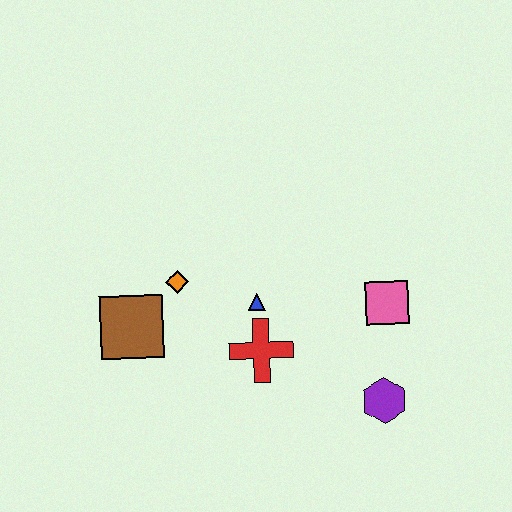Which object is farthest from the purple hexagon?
The brown square is farthest from the purple hexagon.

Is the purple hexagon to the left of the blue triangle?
No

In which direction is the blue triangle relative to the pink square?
The blue triangle is to the left of the pink square.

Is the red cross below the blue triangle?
Yes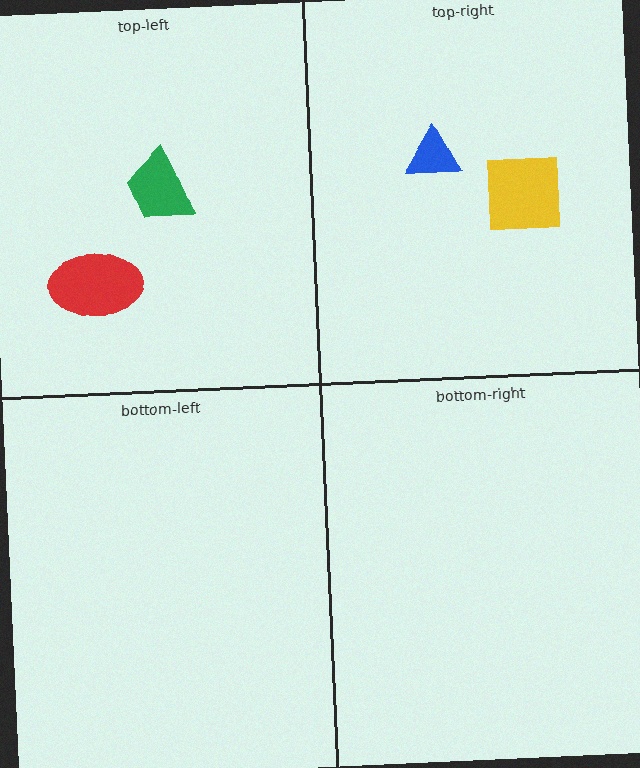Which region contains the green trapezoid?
The top-left region.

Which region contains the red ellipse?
The top-left region.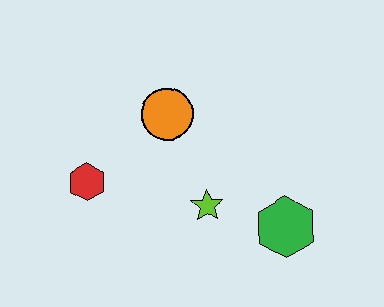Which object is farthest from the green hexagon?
The red hexagon is farthest from the green hexagon.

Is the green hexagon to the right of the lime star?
Yes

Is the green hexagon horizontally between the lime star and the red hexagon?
No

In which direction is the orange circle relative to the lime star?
The orange circle is above the lime star.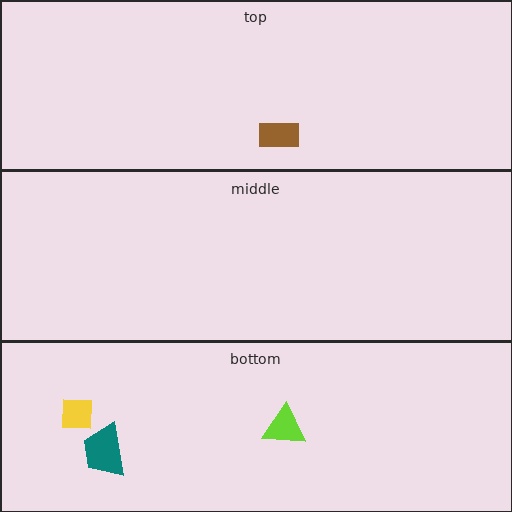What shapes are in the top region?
The brown rectangle.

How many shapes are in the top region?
1.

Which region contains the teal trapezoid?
The bottom region.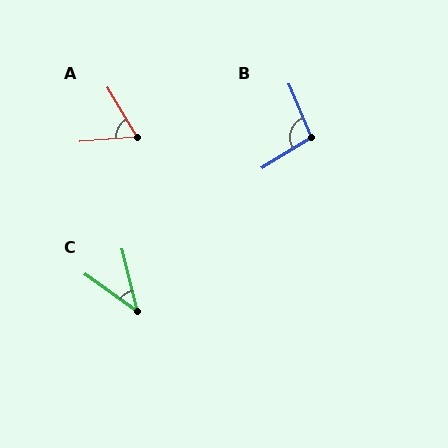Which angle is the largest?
B, at approximately 99 degrees.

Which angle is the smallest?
C, at approximately 41 degrees.